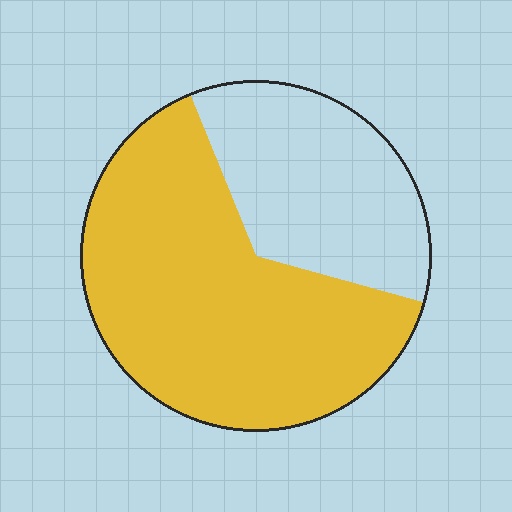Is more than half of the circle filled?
Yes.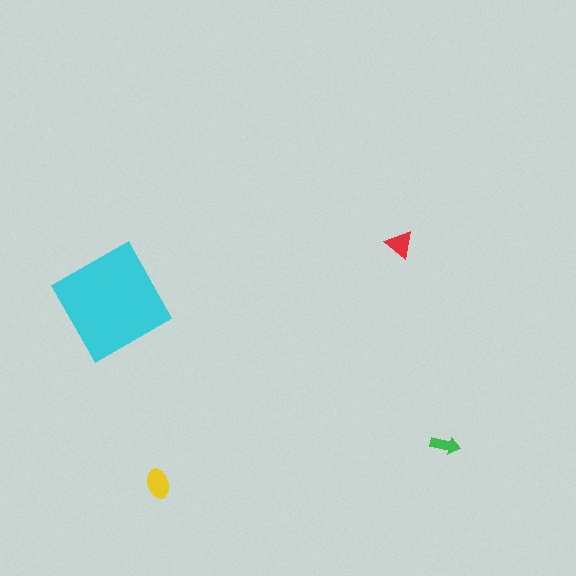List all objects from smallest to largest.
The green arrow, the red triangle, the yellow ellipse, the cyan square.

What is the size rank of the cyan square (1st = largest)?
1st.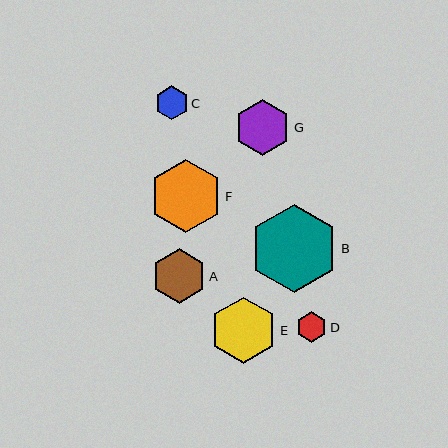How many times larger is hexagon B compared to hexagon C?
Hexagon B is approximately 2.6 times the size of hexagon C.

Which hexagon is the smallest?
Hexagon D is the smallest with a size of approximately 30 pixels.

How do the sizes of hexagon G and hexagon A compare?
Hexagon G and hexagon A are approximately the same size.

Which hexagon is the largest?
Hexagon B is the largest with a size of approximately 88 pixels.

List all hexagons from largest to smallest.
From largest to smallest: B, F, E, G, A, C, D.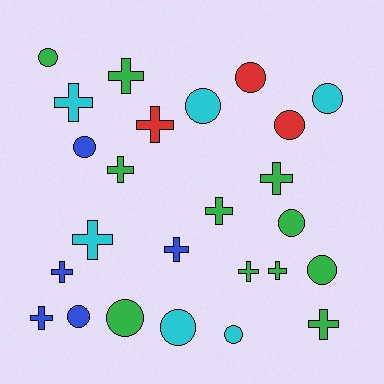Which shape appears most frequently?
Cross, with 13 objects.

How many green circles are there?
There are 4 green circles.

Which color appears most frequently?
Green, with 11 objects.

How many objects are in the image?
There are 25 objects.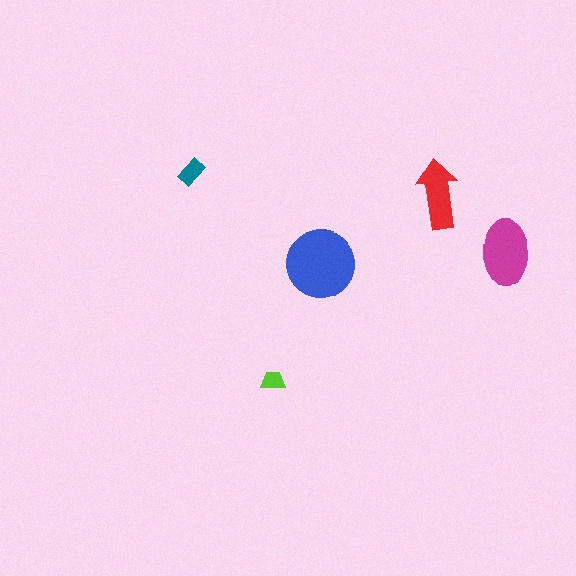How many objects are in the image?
There are 5 objects in the image.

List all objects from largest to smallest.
The blue circle, the magenta ellipse, the red arrow, the teal rectangle, the lime trapezoid.